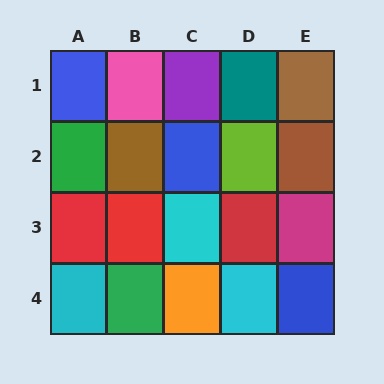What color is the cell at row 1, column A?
Blue.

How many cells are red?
3 cells are red.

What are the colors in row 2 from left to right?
Green, brown, blue, lime, brown.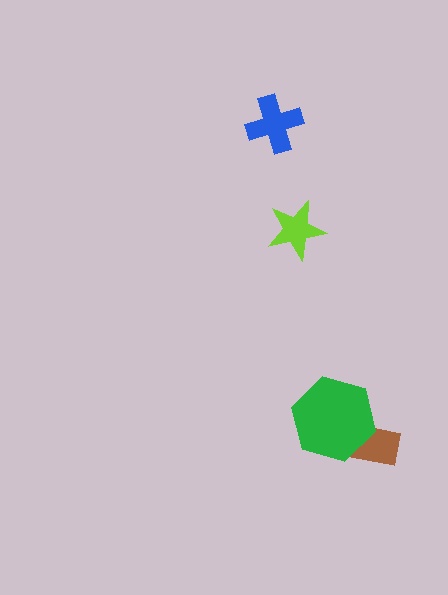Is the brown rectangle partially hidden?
Yes, it is partially covered by another shape.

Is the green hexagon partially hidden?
No, no other shape covers it.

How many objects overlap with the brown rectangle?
1 object overlaps with the brown rectangle.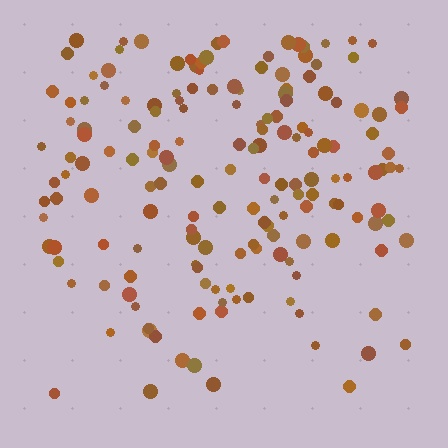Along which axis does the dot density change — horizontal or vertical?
Vertical.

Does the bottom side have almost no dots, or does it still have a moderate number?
Still a moderate number, just noticeably fewer than the top.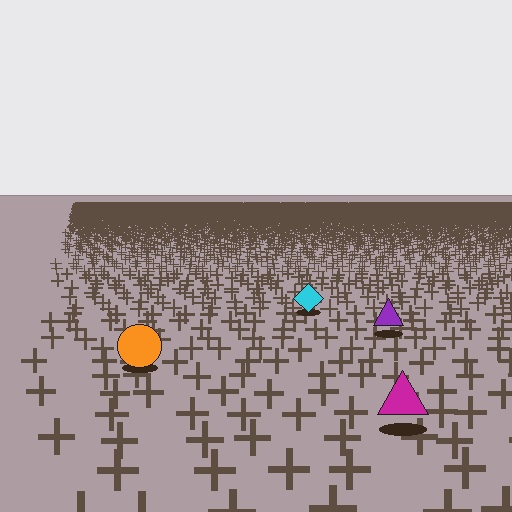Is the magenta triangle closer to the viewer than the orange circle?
Yes. The magenta triangle is closer — you can tell from the texture gradient: the ground texture is coarser near it.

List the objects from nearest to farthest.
From nearest to farthest: the magenta triangle, the orange circle, the purple triangle, the cyan diamond.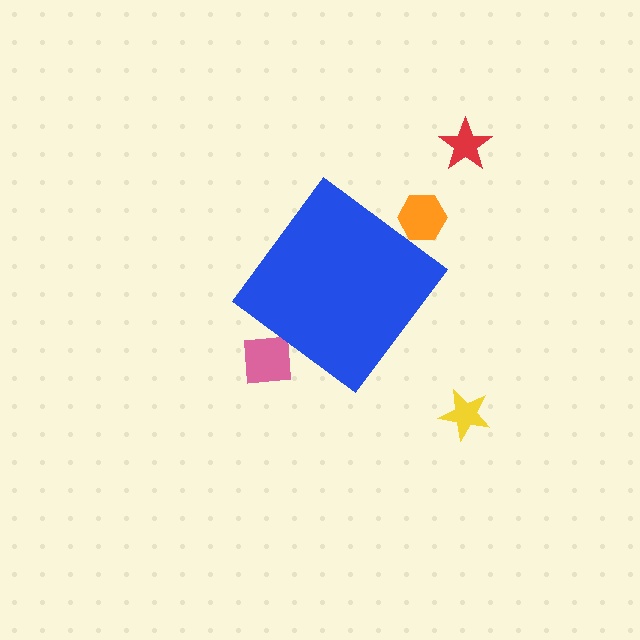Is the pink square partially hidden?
Yes, the pink square is partially hidden behind the blue diamond.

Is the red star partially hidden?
No, the red star is fully visible.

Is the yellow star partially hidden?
No, the yellow star is fully visible.